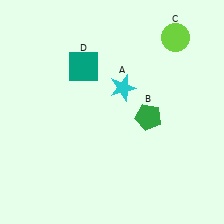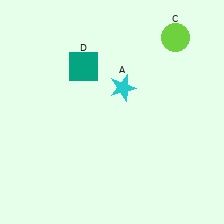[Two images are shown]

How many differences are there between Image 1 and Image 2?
There is 1 difference between the two images.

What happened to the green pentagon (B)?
The green pentagon (B) was removed in Image 2. It was in the bottom-right area of Image 1.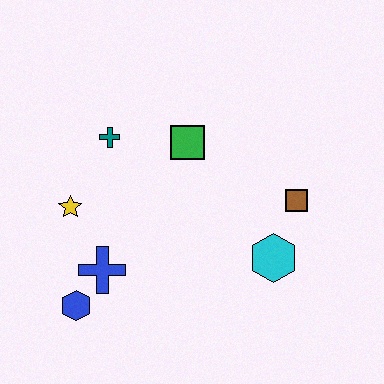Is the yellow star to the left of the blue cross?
Yes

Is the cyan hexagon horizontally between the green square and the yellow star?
No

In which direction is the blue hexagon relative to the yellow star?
The blue hexagon is below the yellow star.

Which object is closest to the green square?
The teal cross is closest to the green square.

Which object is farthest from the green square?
The blue hexagon is farthest from the green square.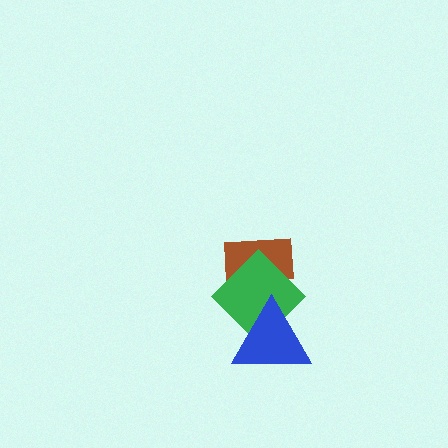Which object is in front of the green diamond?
The blue triangle is in front of the green diamond.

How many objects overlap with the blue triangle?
1 object overlaps with the blue triangle.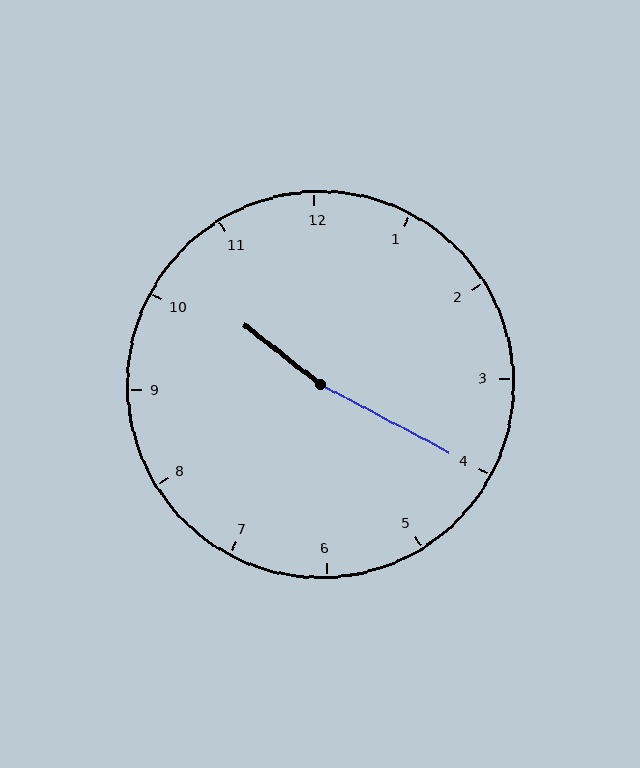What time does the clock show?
10:20.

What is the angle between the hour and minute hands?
Approximately 170 degrees.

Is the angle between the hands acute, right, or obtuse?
It is obtuse.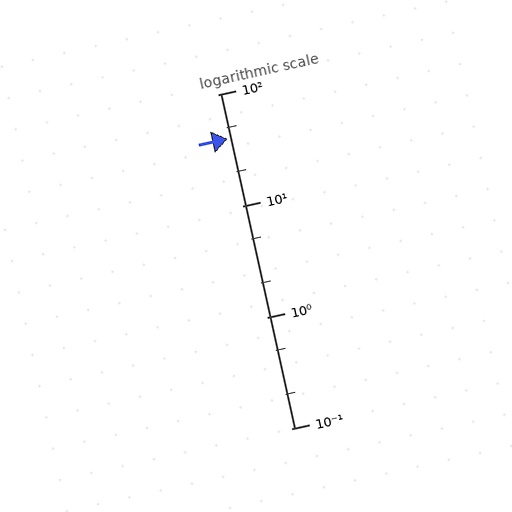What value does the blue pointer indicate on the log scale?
The pointer indicates approximately 40.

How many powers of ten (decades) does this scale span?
The scale spans 3 decades, from 0.1 to 100.